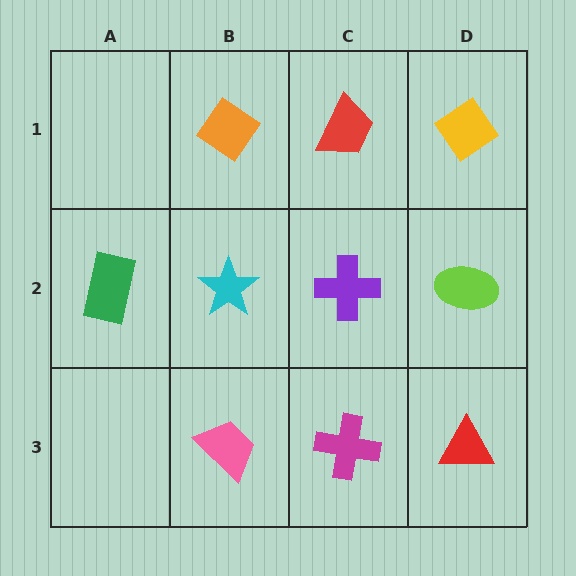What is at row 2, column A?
A green rectangle.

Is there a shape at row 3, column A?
No, that cell is empty.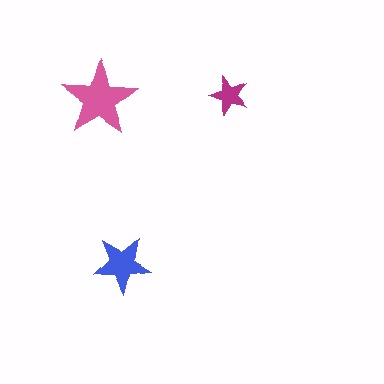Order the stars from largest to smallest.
the pink one, the blue one, the magenta one.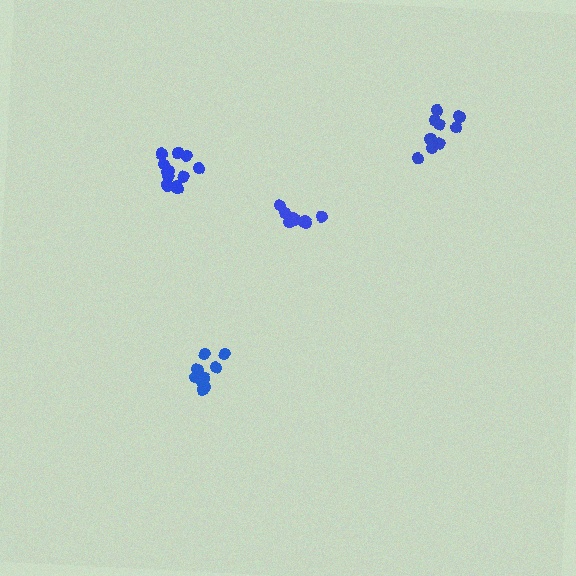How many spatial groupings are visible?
There are 4 spatial groupings.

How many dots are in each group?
Group 1: 9 dots, Group 2: 8 dots, Group 3: 13 dots, Group 4: 9 dots (39 total).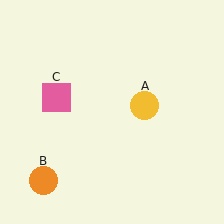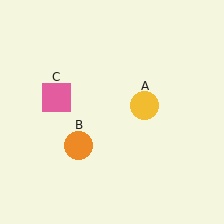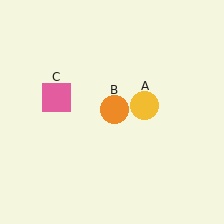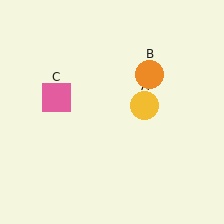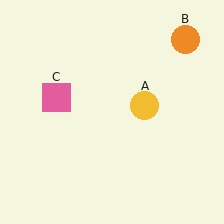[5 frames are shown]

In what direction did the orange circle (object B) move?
The orange circle (object B) moved up and to the right.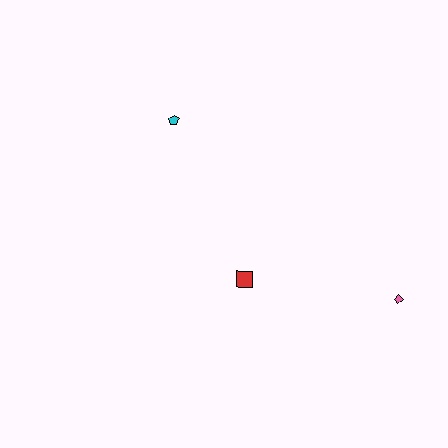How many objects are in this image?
There are 3 objects.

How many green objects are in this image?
There are no green objects.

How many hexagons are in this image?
There are no hexagons.